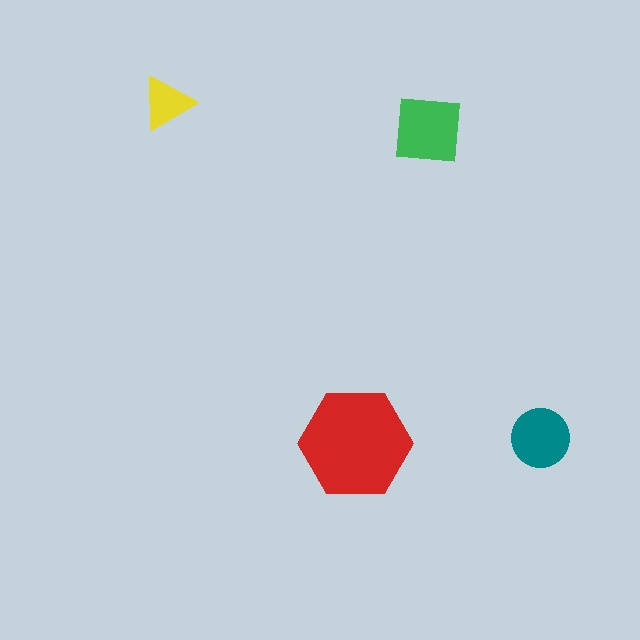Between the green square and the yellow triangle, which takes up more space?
The green square.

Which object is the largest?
The red hexagon.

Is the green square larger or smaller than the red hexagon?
Smaller.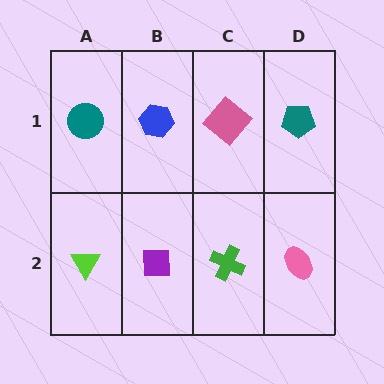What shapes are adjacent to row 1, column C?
A green cross (row 2, column C), a blue hexagon (row 1, column B), a teal pentagon (row 1, column D).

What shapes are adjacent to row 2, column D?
A teal pentagon (row 1, column D), a green cross (row 2, column C).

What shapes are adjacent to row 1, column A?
A lime triangle (row 2, column A), a blue hexagon (row 1, column B).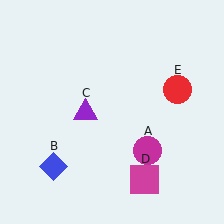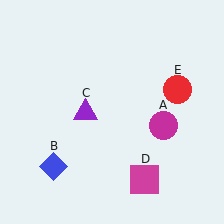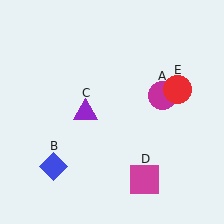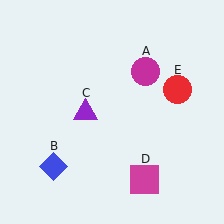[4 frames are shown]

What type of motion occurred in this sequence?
The magenta circle (object A) rotated counterclockwise around the center of the scene.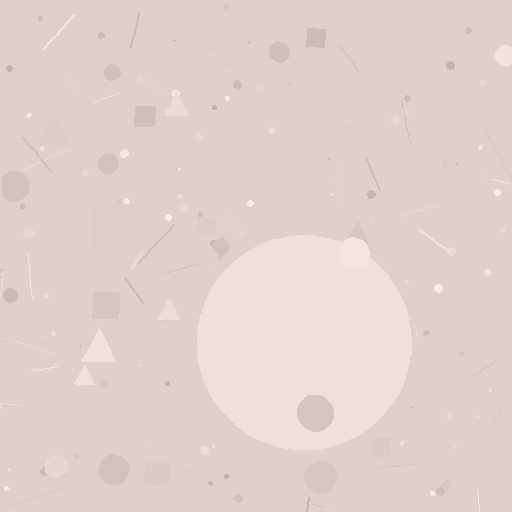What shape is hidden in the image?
A circle is hidden in the image.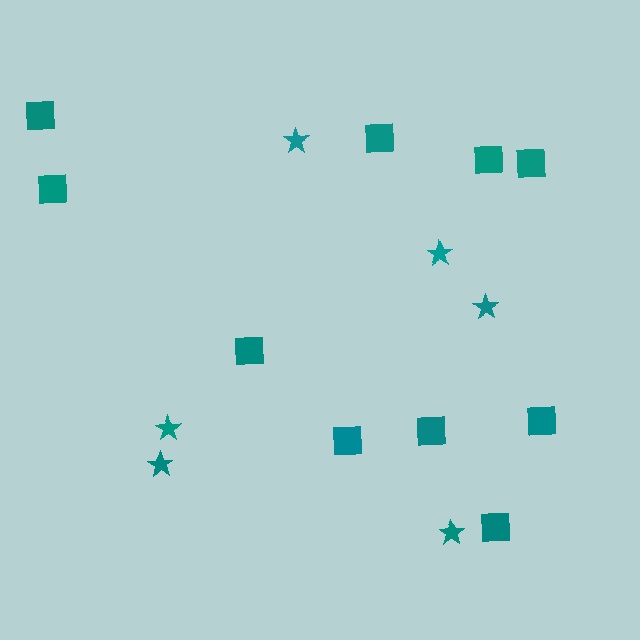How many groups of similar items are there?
There are 2 groups: one group of stars (6) and one group of squares (10).